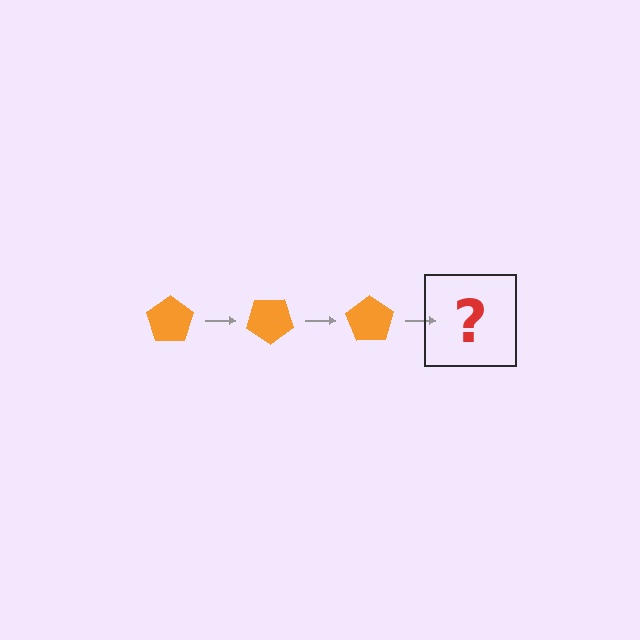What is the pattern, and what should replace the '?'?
The pattern is that the pentagon rotates 35 degrees each step. The '?' should be an orange pentagon rotated 105 degrees.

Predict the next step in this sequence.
The next step is an orange pentagon rotated 105 degrees.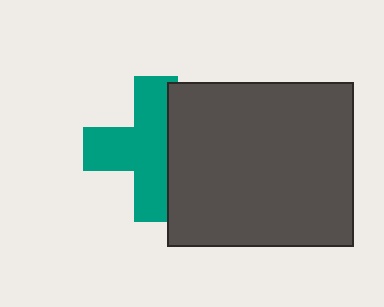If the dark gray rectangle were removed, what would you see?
You would see the complete teal cross.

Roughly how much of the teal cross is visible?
Most of it is visible (roughly 66%).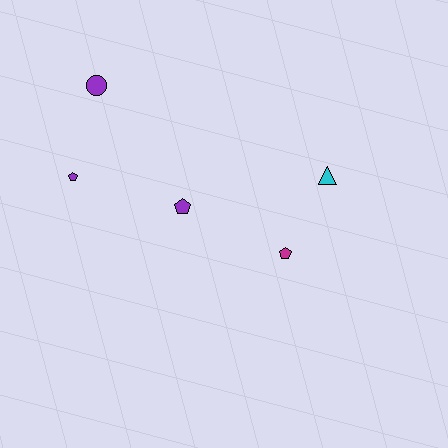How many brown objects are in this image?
There are no brown objects.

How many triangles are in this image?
There is 1 triangle.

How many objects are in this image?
There are 5 objects.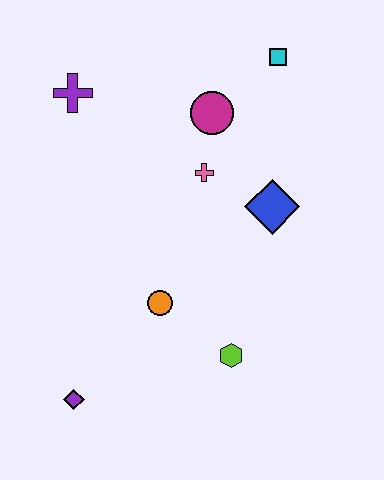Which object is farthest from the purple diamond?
The cyan square is farthest from the purple diamond.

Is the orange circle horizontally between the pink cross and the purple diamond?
Yes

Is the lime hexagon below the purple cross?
Yes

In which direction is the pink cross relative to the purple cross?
The pink cross is to the right of the purple cross.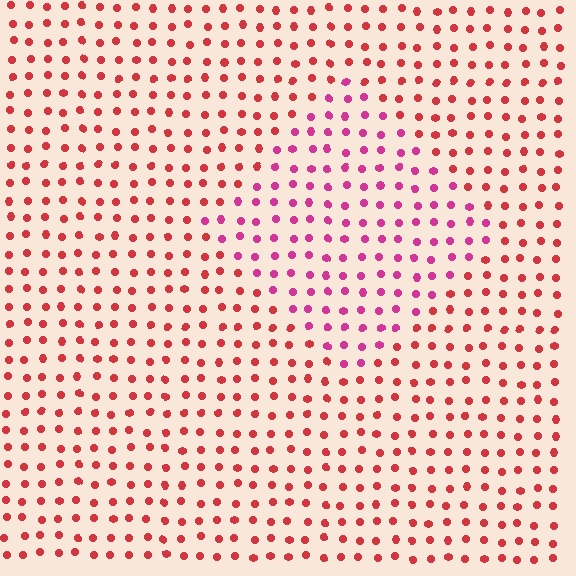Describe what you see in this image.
The image is filled with small red elements in a uniform arrangement. A diamond-shaped region is visible where the elements are tinted to a slightly different hue, forming a subtle color boundary.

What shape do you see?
I see a diamond.